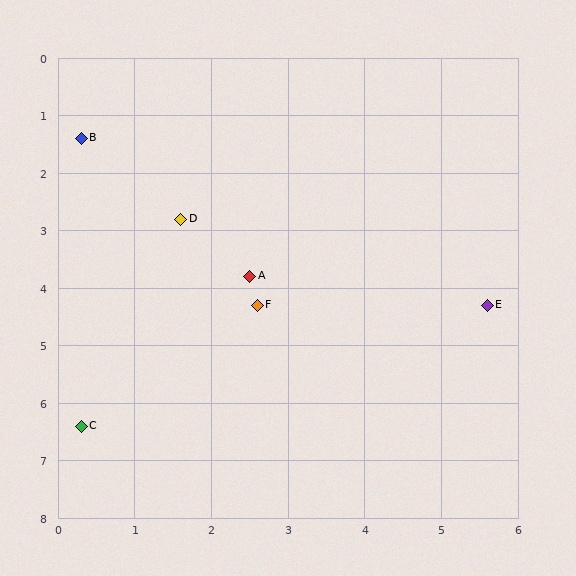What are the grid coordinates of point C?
Point C is at approximately (0.3, 6.4).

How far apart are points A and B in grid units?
Points A and B are about 3.3 grid units apart.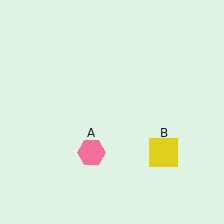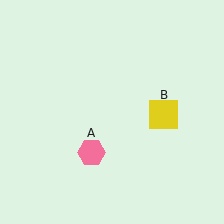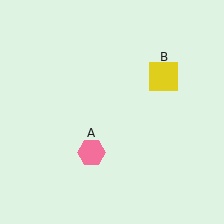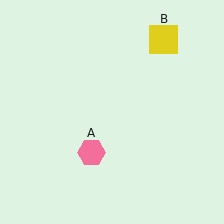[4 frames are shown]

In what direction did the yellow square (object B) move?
The yellow square (object B) moved up.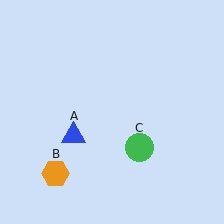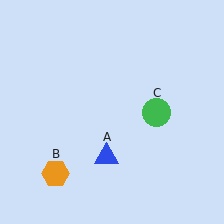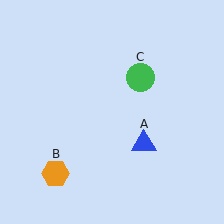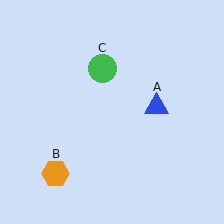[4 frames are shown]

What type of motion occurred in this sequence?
The blue triangle (object A), green circle (object C) rotated counterclockwise around the center of the scene.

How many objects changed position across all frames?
2 objects changed position: blue triangle (object A), green circle (object C).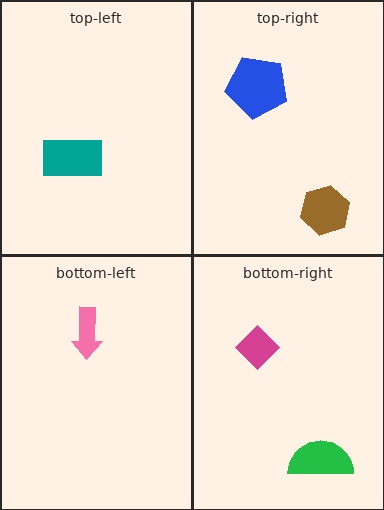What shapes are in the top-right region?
The brown hexagon, the blue pentagon.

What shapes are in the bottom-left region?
The pink arrow.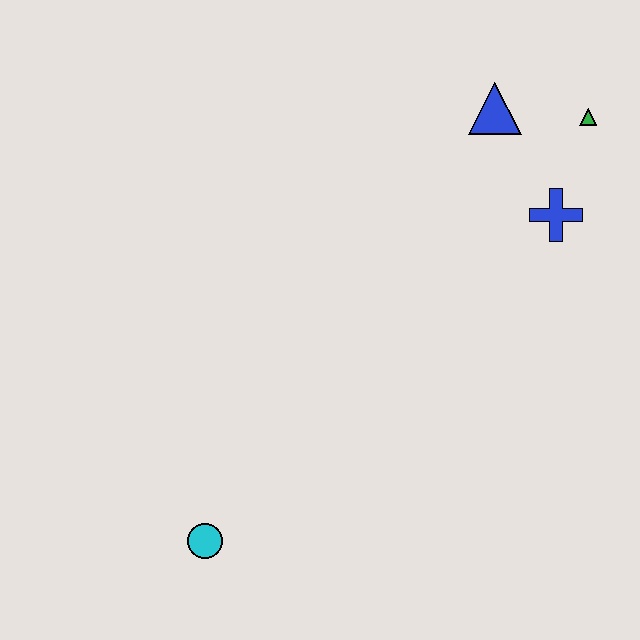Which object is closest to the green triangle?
The blue triangle is closest to the green triangle.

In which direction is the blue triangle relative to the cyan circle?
The blue triangle is above the cyan circle.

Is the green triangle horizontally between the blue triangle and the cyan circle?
No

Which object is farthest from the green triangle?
The cyan circle is farthest from the green triangle.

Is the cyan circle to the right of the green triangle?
No